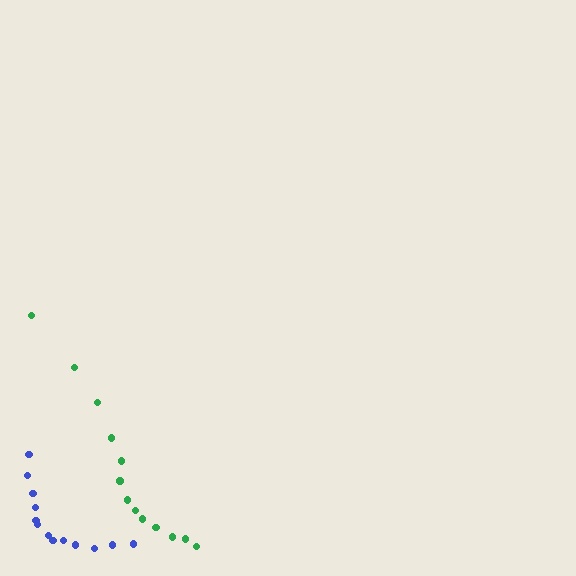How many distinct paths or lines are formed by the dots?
There are 2 distinct paths.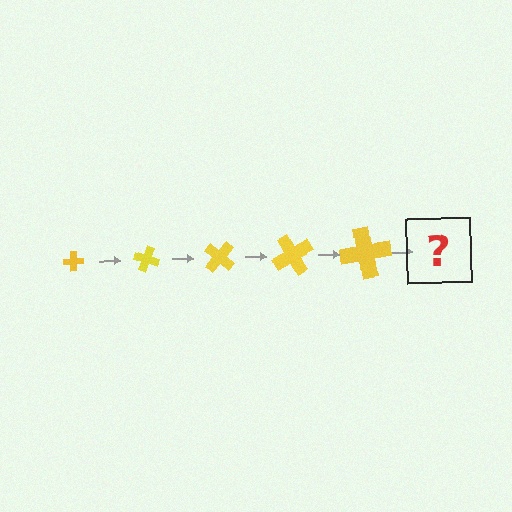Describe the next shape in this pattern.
It should be a cross, larger than the previous one and rotated 100 degrees from the start.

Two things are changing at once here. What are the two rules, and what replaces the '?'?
The two rules are that the cross grows larger each step and it rotates 20 degrees each step. The '?' should be a cross, larger than the previous one and rotated 100 degrees from the start.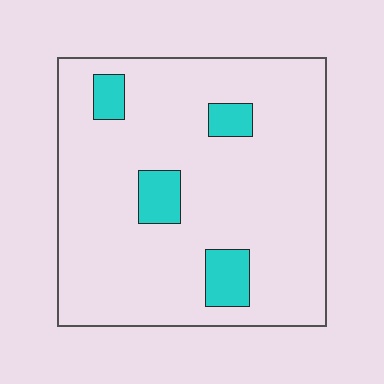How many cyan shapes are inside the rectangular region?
4.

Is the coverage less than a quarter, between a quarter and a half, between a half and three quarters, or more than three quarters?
Less than a quarter.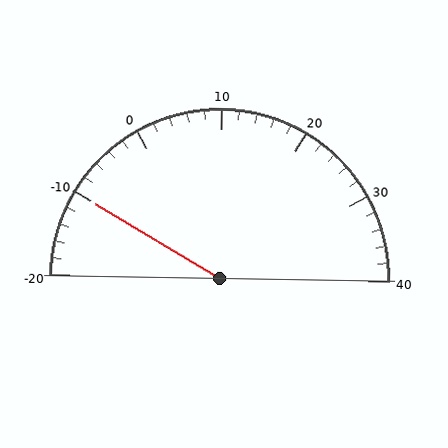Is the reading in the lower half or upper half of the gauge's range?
The reading is in the lower half of the range (-20 to 40).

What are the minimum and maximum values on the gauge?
The gauge ranges from -20 to 40.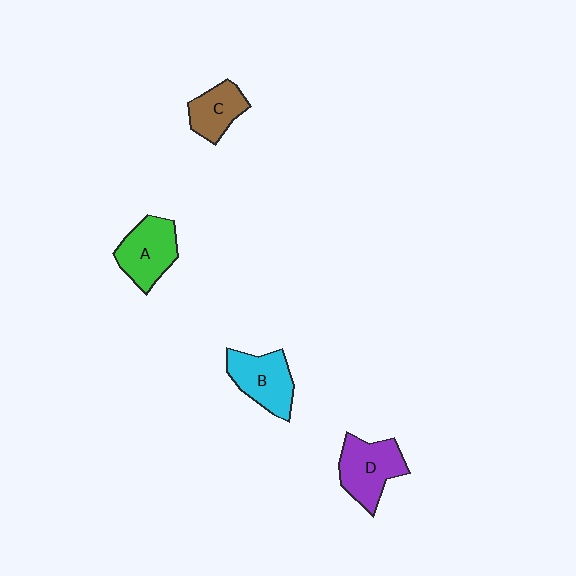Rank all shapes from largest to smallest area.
From largest to smallest: D (purple), A (green), B (cyan), C (brown).